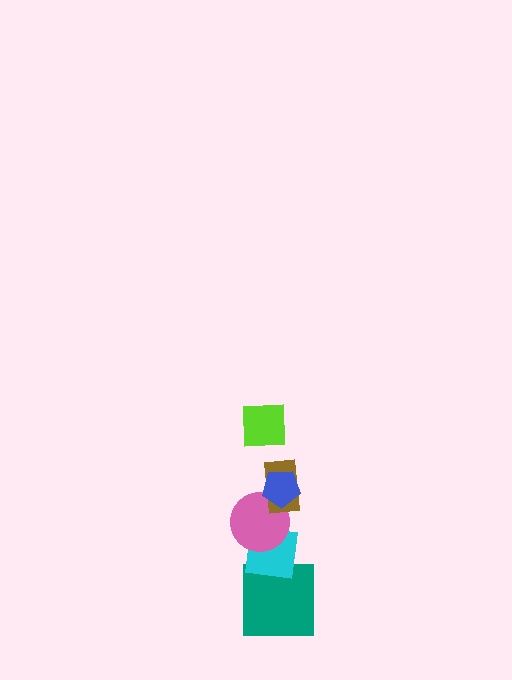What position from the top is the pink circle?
The pink circle is 4th from the top.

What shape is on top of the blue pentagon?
The lime square is on top of the blue pentagon.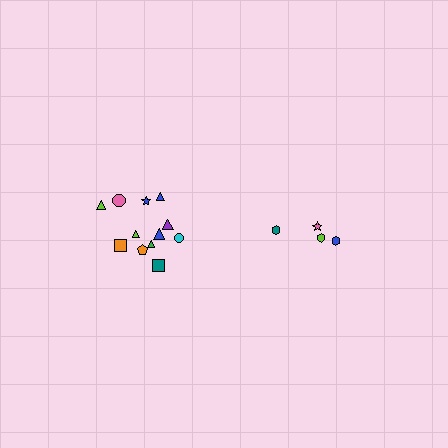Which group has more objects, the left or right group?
The left group.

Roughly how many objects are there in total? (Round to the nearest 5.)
Roughly 15 objects in total.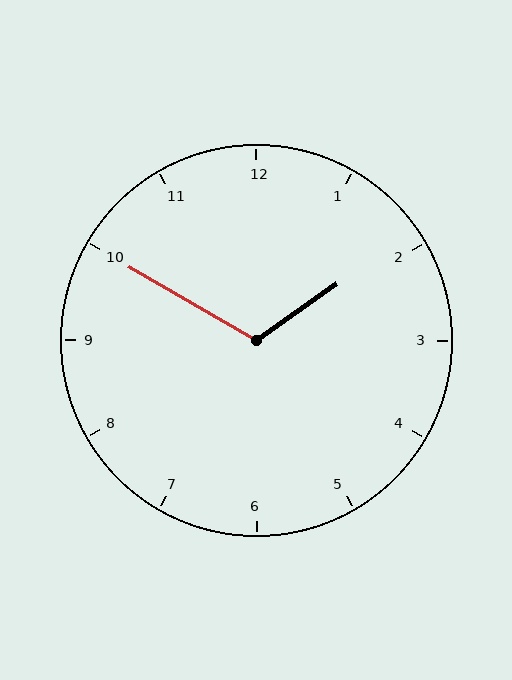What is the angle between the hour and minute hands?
Approximately 115 degrees.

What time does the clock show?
1:50.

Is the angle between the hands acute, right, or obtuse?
It is obtuse.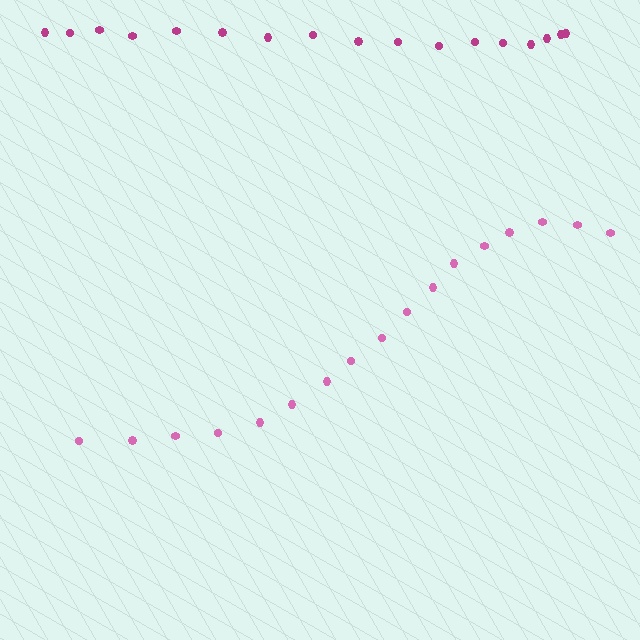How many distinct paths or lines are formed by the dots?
There are 2 distinct paths.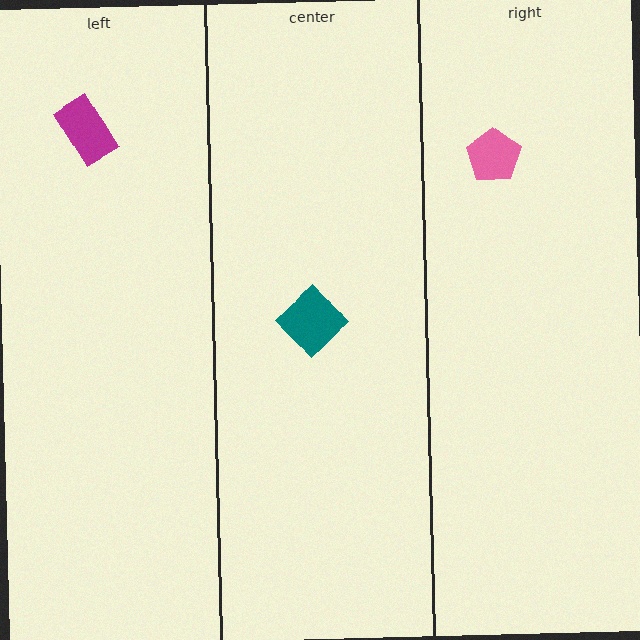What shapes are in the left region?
The magenta rectangle.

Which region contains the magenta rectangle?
The left region.